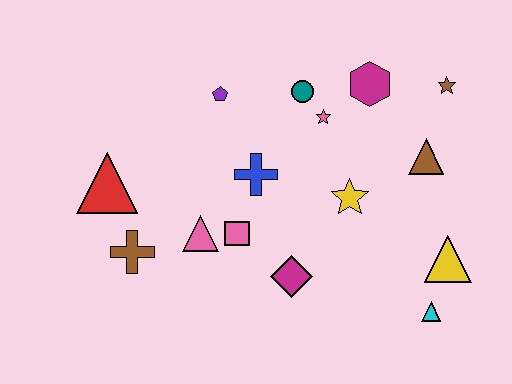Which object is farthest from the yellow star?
The red triangle is farthest from the yellow star.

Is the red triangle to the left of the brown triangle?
Yes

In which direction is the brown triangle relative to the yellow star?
The brown triangle is to the right of the yellow star.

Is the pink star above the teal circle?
No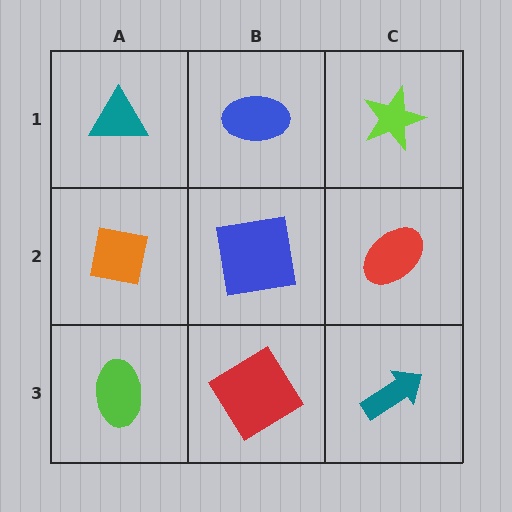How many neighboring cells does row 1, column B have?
3.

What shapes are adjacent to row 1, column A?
An orange square (row 2, column A), a blue ellipse (row 1, column B).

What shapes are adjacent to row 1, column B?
A blue square (row 2, column B), a teal triangle (row 1, column A), a lime star (row 1, column C).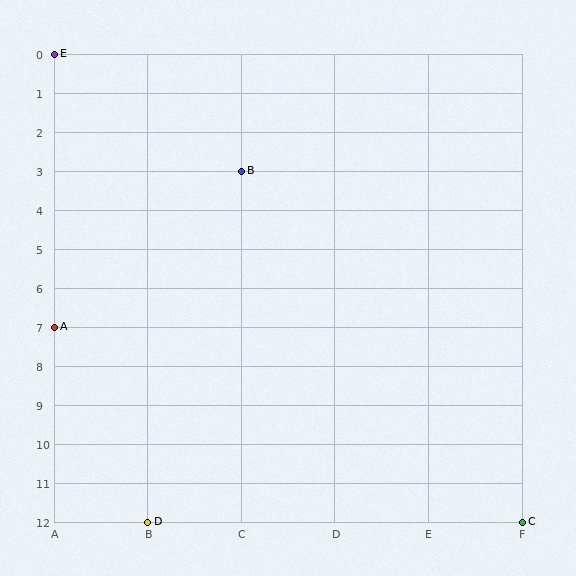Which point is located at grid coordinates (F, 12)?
Point C is at (F, 12).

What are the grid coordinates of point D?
Point D is at grid coordinates (B, 12).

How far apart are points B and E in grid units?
Points B and E are 2 columns and 3 rows apart (about 3.6 grid units diagonally).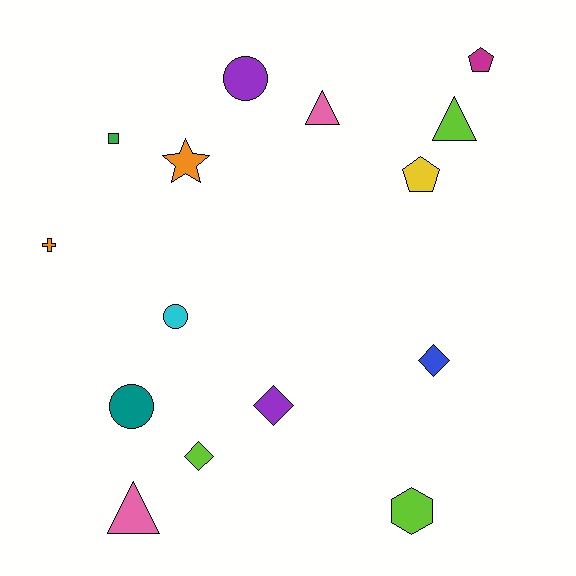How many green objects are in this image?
There is 1 green object.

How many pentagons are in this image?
There are 2 pentagons.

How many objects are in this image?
There are 15 objects.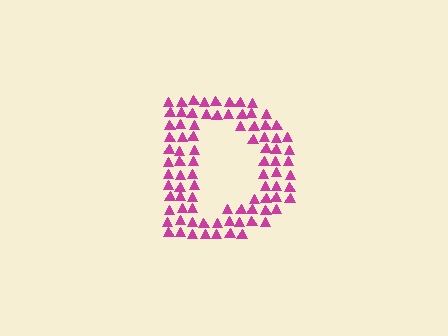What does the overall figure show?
The overall figure shows the letter D.